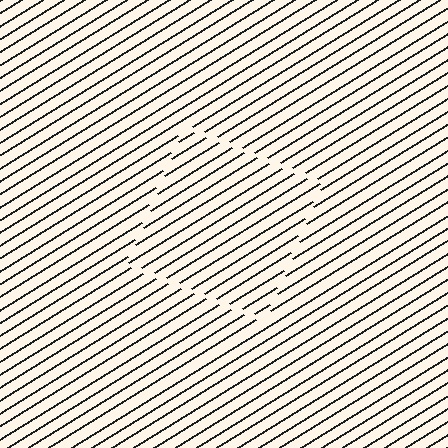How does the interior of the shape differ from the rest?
The interior of the shape contains the same grating, shifted by half a period — the contour is defined by the phase discontinuity where line-ends from the inner and outer gratings abut.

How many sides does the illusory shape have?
4 sides — the line-ends trace a square.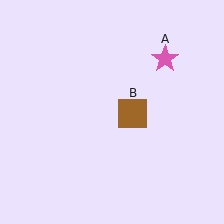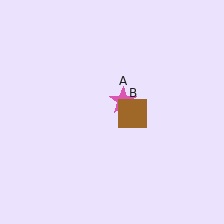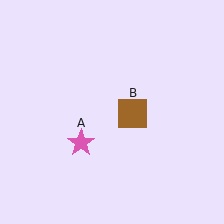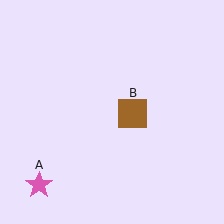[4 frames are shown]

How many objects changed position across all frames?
1 object changed position: pink star (object A).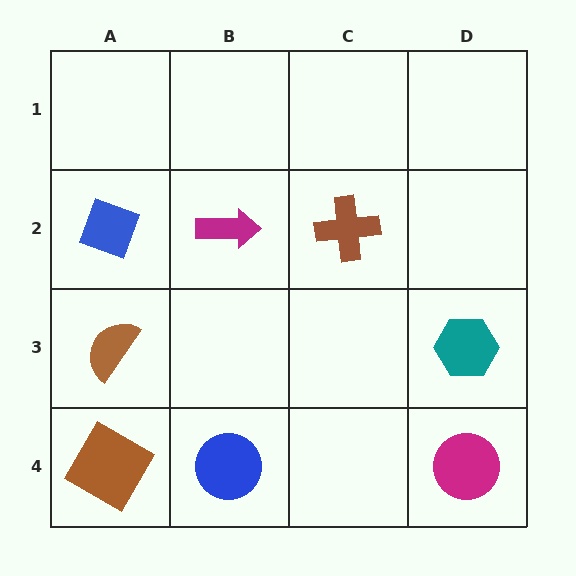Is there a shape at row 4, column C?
No, that cell is empty.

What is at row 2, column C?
A brown cross.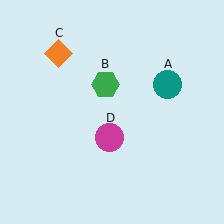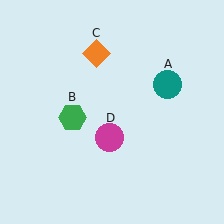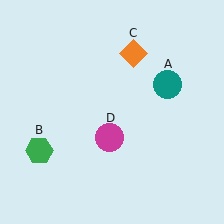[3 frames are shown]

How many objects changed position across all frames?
2 objects changed position: green hexagon (object B), orange diamond (object C).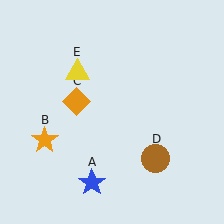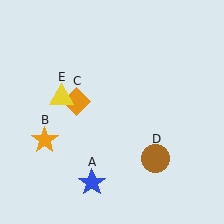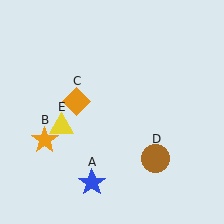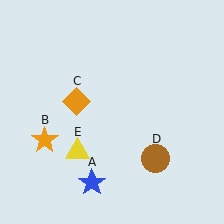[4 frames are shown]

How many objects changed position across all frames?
1 object changed position: yellow triangle (object E).